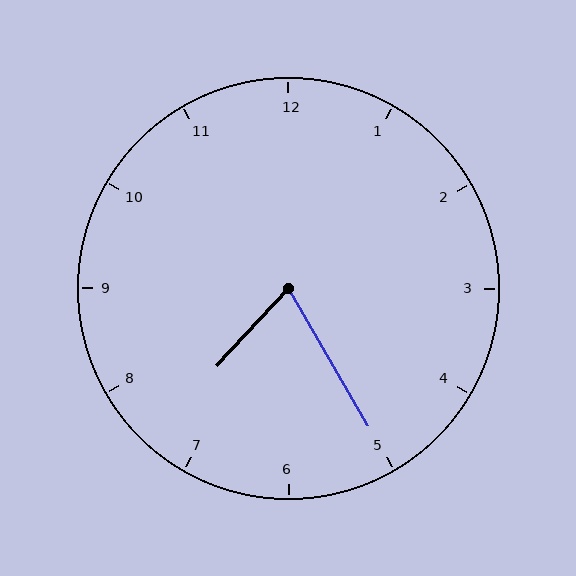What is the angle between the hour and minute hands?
Approximately 72 degrees.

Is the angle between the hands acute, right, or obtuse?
It is acute.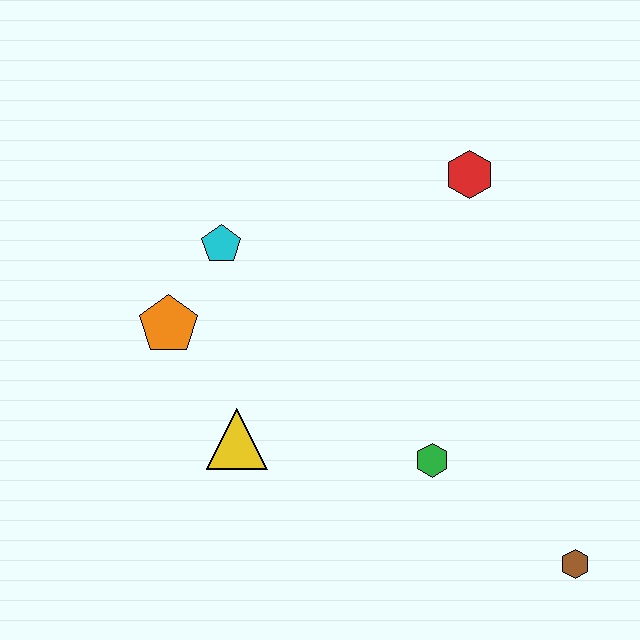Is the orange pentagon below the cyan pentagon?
Yes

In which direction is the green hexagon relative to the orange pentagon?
The green hexagon is to the right of the orange pentagon.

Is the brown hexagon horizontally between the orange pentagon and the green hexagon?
No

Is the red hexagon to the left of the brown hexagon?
Yes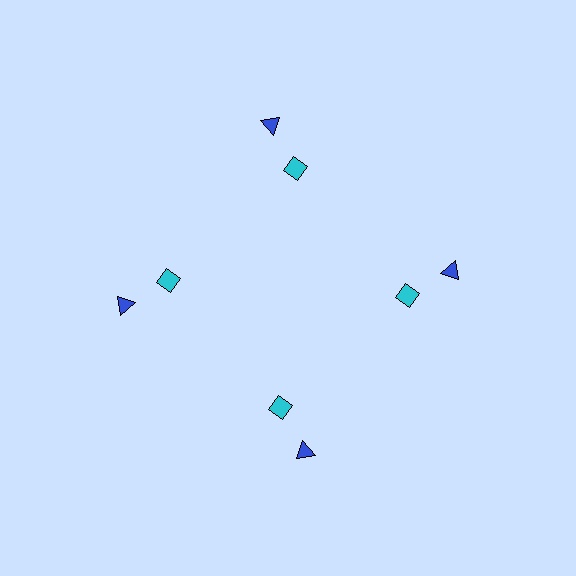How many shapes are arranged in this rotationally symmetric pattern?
There are 8 shapes, arranged in 4 groups of 2.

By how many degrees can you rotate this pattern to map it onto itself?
The pattern maps onto itself every 90 degrees of rotation.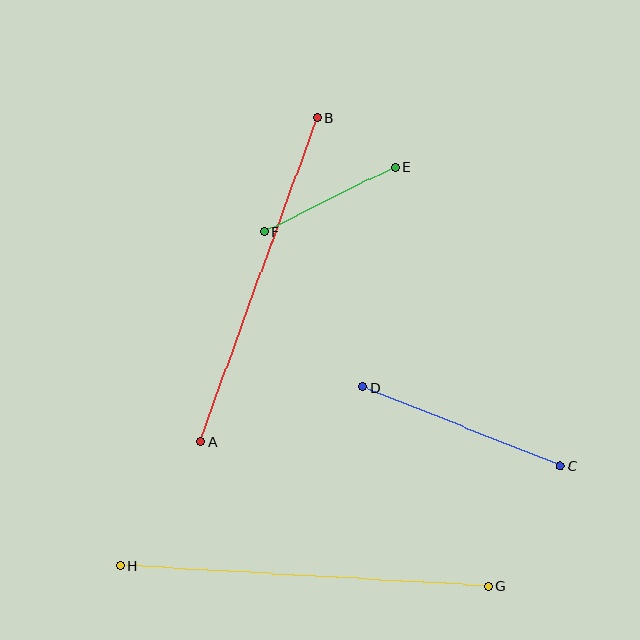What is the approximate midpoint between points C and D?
The midpoint is at approximately (462, 427) pixels.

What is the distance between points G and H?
The distance is approximately 369 pixels.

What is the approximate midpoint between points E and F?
The midpoint is at approximately (330, 199) pixels.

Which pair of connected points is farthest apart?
Points G and H are farthest apart.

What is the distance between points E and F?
The distance is approximately 146 pixels.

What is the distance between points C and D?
The distance is approximately 212 pixels.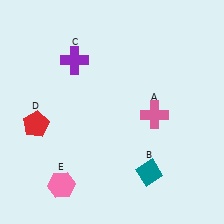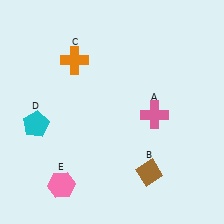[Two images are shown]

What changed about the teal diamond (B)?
In Image 1, B is teal. In Image 2, it changed to brown.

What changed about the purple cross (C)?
In Image 1, C is purple. In Image 2, it changed to orange.